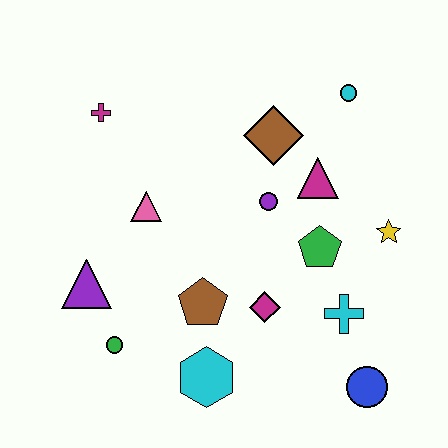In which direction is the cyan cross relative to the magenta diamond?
The cyan cross is to the right of the magenta diamond.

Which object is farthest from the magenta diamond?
The magenta cross is farthest from the magenta diamond.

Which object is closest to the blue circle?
The cyan cross is closest to the blue circle.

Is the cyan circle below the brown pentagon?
No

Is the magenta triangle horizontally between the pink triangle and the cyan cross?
Yes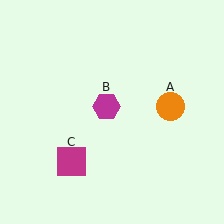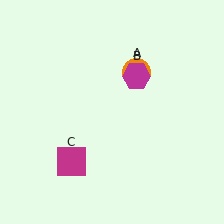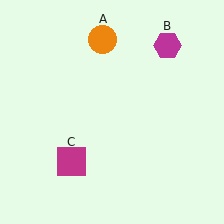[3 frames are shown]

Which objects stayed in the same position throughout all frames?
Magenta square (object C) remained stationary.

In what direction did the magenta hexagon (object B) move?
The magenta hexagon (object B) moved up and to the right.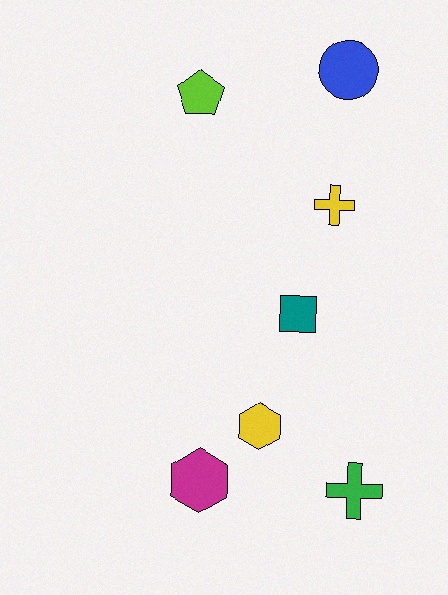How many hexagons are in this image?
There are 2 hexagons.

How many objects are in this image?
There are 7 objects.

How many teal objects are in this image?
There is 1 teal object.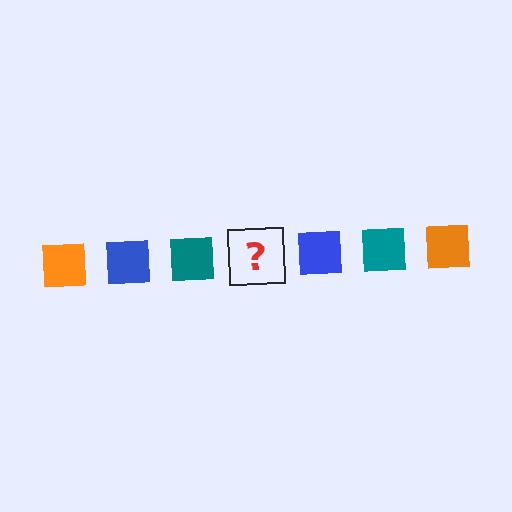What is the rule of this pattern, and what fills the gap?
The rule is that the pattern cycles through orange, blue, teal squares. The gap should be filled with an orange square.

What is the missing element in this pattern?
The missing element is an orange square.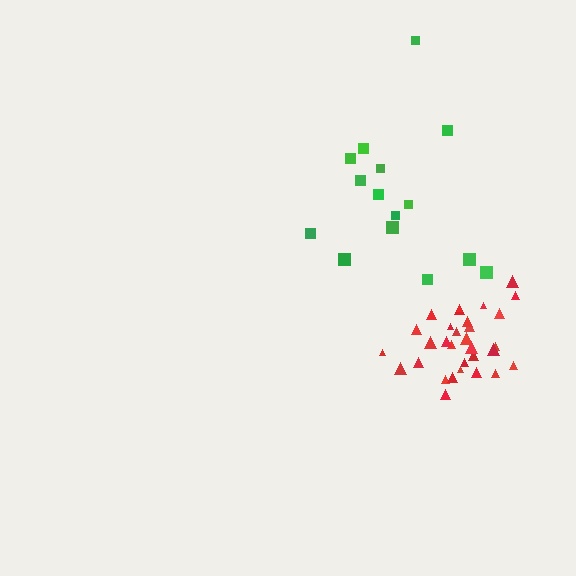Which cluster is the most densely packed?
Red.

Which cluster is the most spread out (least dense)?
Green.